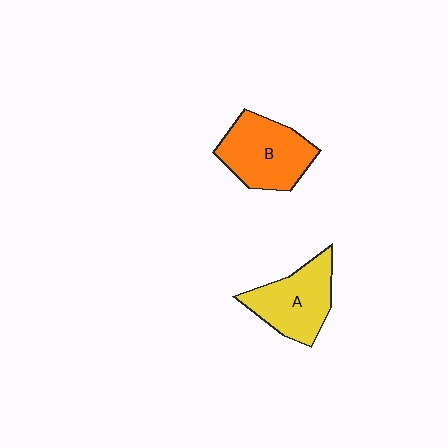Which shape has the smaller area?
Shape A (yellow).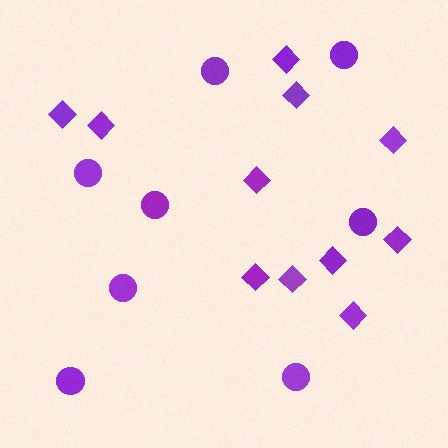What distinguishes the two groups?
There are 2 groups: one group of diamonds (11) and one group of circles (8).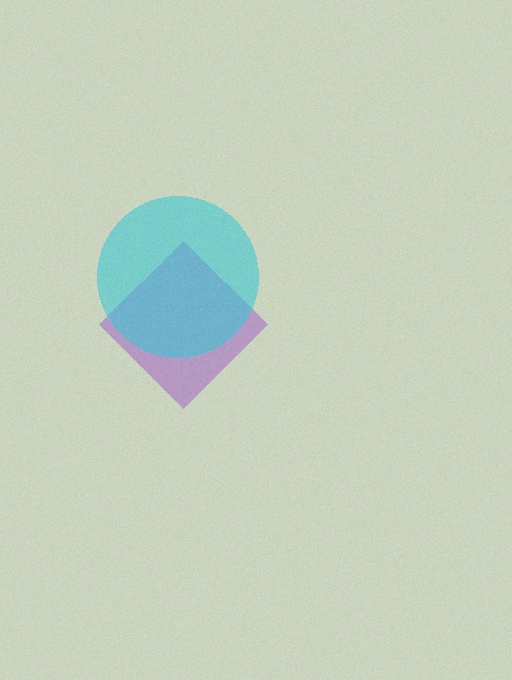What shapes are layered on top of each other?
The layered shapes are: a purple diamond, a cyan circle.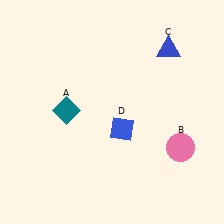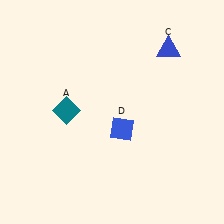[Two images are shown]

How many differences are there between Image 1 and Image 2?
There is 1 difference between the two images.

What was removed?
The pink circle (B) was removed in Image 2.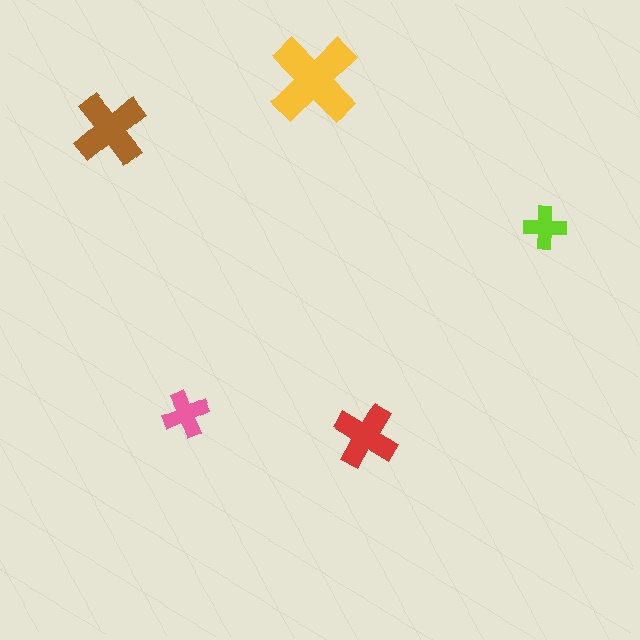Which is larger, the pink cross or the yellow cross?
The yellow one.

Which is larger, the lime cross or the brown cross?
The brown one.